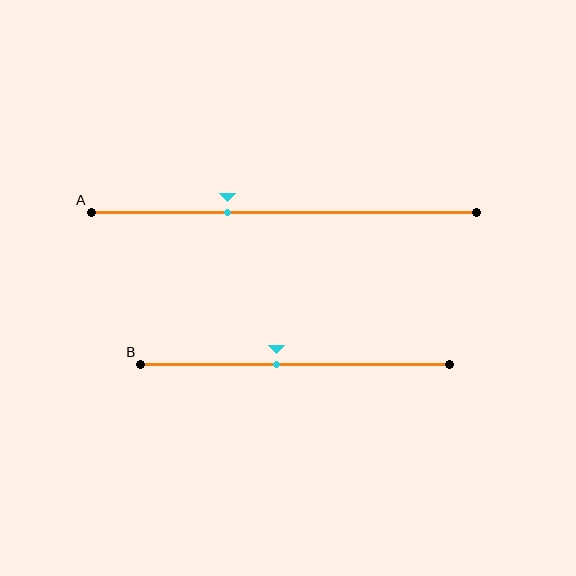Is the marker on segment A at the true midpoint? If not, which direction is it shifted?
No, the marker on segment A is shifted to the left by about 14% of the segment length.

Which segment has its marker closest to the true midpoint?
Segment B has its marker closest to the true midpoint.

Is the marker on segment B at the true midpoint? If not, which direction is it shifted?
No, the marker on segment B is shifted to the left by about 6% of the segment length.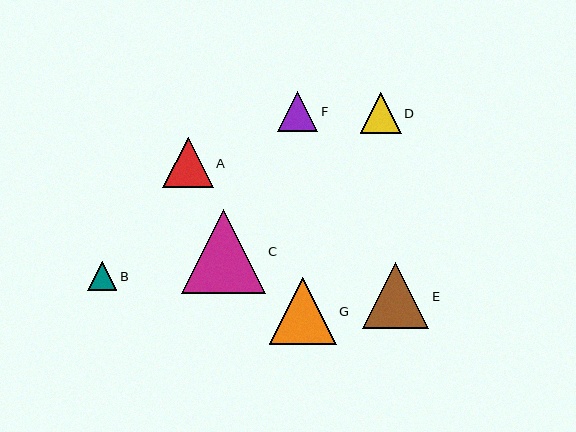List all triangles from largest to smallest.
From largest to smallest: C, G, E, A, D, F, B.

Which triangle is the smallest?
Triangle B is the smallest with a size of approximately 30 pixels.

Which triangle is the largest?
Triangle C is the largest with a size of approximately 83 pixels.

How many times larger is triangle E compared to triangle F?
Triangle E is approximately 1.7 times the size of triangle F.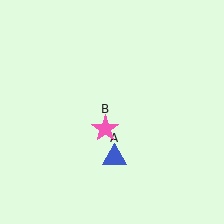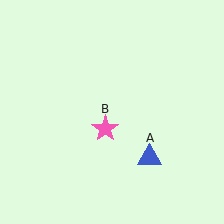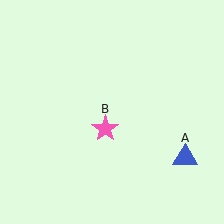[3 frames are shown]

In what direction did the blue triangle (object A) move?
The blue triangle (object A) moved right.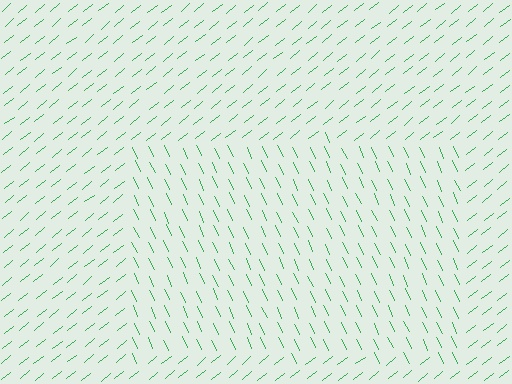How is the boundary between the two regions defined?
The boundary is defined purely by a change in line orientation (approximately 76 degrees difference). All lines are the same color and thickness.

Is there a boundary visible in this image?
Yes, there is a texture boundary formed by a change in line orientation.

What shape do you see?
I see a rectangle.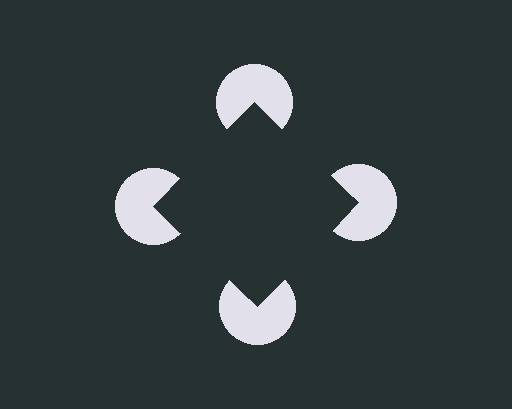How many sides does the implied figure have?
4 sides.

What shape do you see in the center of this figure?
An illusory square — its edges are inferred from the aligned wedge cuts in the pac-man discs, not physically drawn.